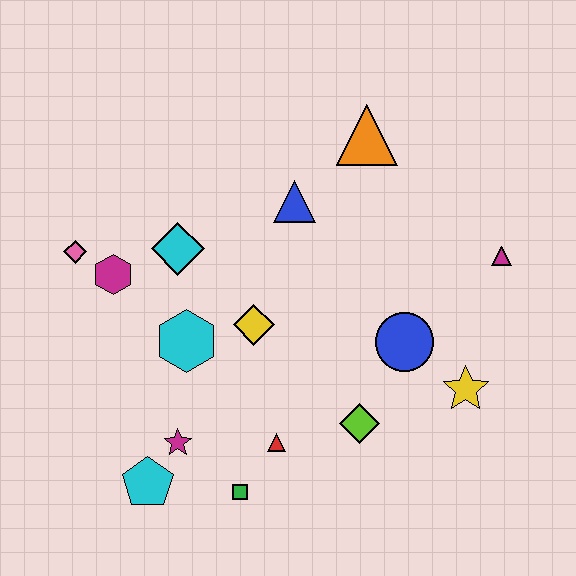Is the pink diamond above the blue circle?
Yes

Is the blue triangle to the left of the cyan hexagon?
No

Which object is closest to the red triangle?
The green square is closest to the red triangle.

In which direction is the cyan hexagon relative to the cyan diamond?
The cyan hexagon is below the cyan diamond.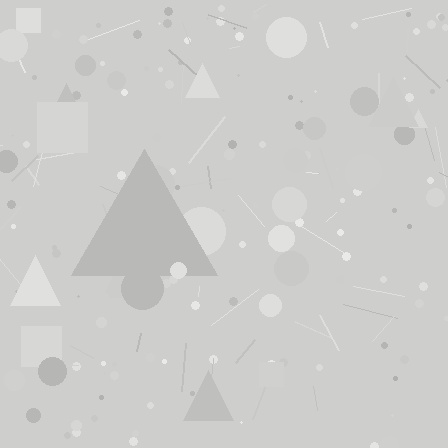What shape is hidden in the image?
A triangle is hidden in the image.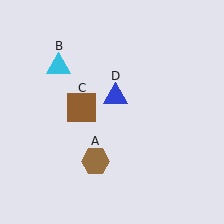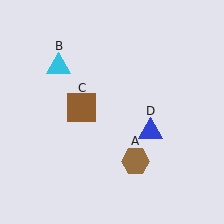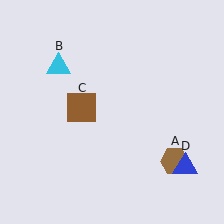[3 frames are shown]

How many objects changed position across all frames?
2 objects changed position: brown hexagon (object A), blue triangle (object D).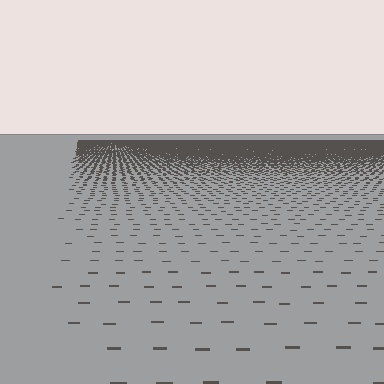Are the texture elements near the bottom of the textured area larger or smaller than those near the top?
Larger. Near the bottom, elements are closer to the viewer and appear at a bigger on-screen size.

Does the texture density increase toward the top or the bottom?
Density increases toward the top.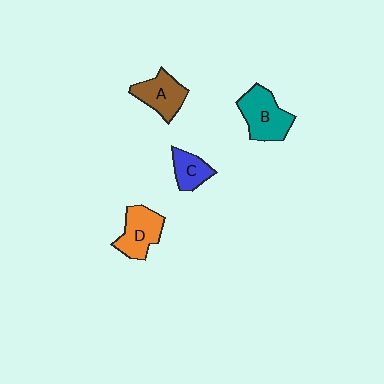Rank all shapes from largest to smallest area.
From largest to smallest: B (teal), D (orange), A (brown), C (blue).